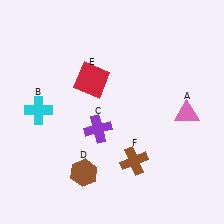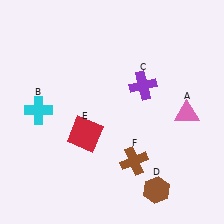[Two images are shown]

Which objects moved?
The objects that moved are: the purple cross (C), the brown hexagon (D), the red square (E).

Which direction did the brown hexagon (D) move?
The brown hexagon (D) moved right.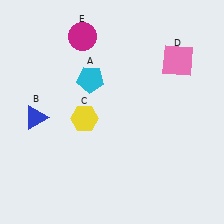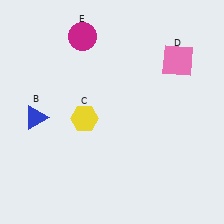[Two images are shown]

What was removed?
The cyan pentagon (A) was removed in Image 2.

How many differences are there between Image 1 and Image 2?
There is 1 difference between the two images.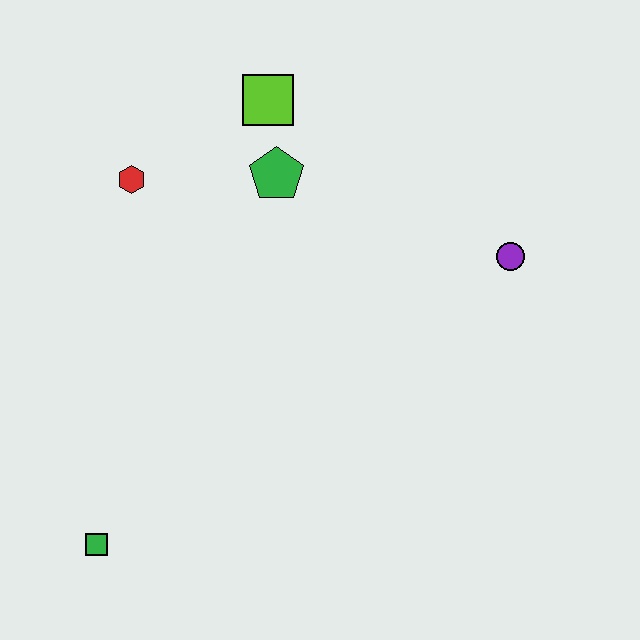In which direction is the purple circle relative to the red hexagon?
The purple circle is to the right of the red hexagon.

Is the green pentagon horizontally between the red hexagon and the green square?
No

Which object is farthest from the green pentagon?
The green square is farthest from the green pentagon.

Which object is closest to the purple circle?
The green pentagon is closest to the purple circle.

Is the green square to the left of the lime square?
Yes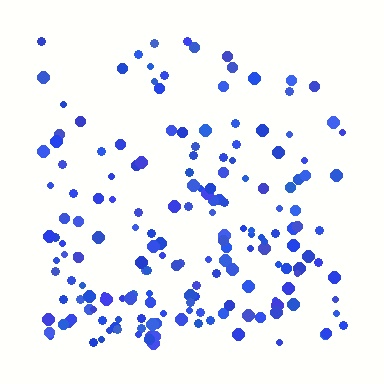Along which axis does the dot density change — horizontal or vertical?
Vertical.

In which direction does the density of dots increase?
From top to bottom, with the bottom side densest.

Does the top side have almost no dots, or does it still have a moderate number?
Still a moderate number, just noticeably fewer than the bottom.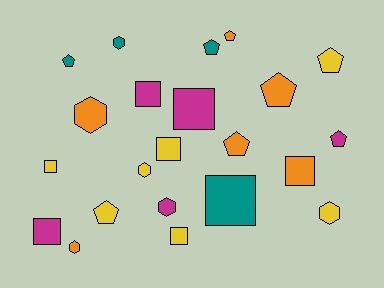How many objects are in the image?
There are 22 objects.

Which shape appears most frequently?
Square, with 8 objects.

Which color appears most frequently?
Yellow, with 7 objects.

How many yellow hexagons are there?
There are 2 yellow hexagons.